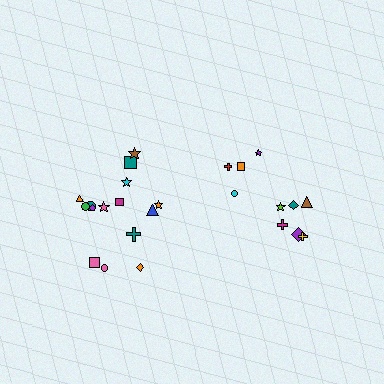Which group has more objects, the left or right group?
The left group.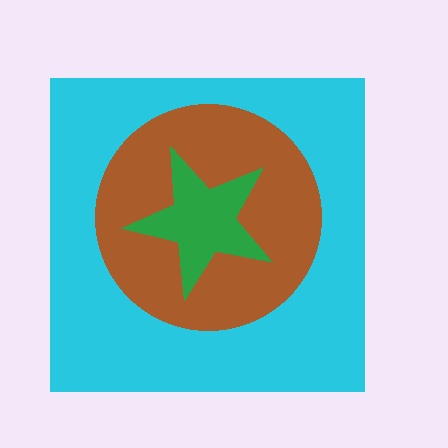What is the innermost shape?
The green star.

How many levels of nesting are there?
3.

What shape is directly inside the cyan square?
The brown circle.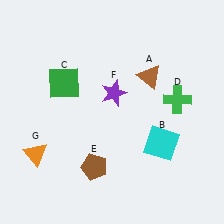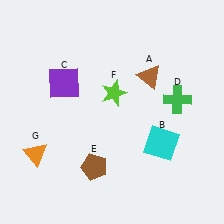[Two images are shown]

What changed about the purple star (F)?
In Image 1, F is purple. In Image 2, it changed to lime.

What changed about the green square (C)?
In Image 1, C is green. In Image 2, it changed to purple.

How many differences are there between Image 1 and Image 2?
There are 2 differences between the two images.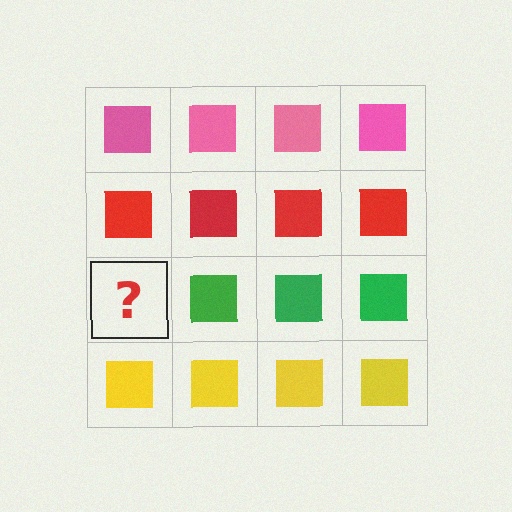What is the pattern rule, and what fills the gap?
The rule is that each row has a consistent color. The gap should be filled with a green square.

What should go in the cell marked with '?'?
The missing cell should contain a green square.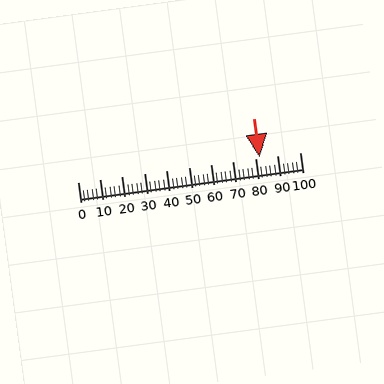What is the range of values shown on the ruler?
The ruler shows values from 0 to 100.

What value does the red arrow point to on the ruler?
The red arrow points to approximately 82.